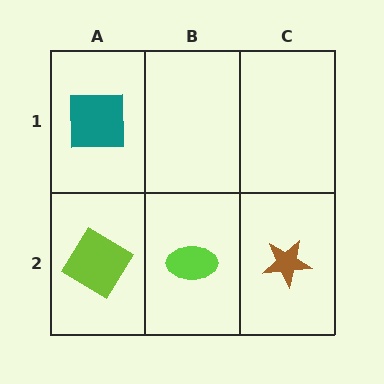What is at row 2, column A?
A lime diamond.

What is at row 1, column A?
A teal square.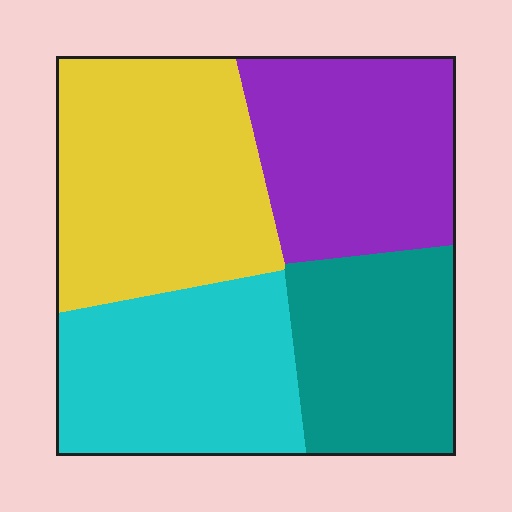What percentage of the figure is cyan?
Cyan covers around 25% of the figure.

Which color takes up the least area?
Teal, at roughly 20%.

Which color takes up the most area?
Yellow, at roughly 30%.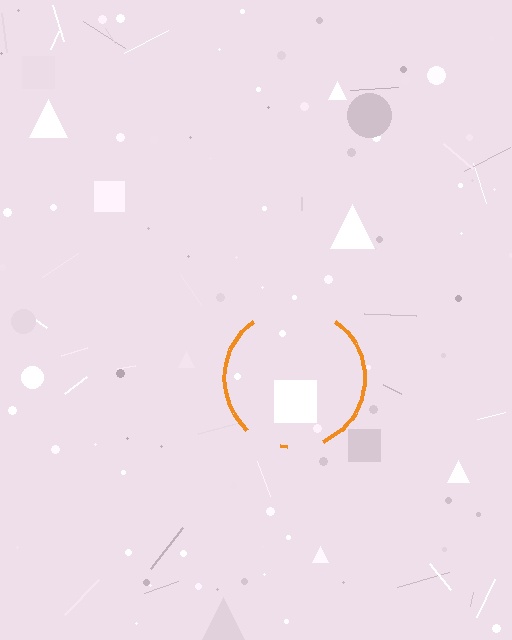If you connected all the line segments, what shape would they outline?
They would outline a circle.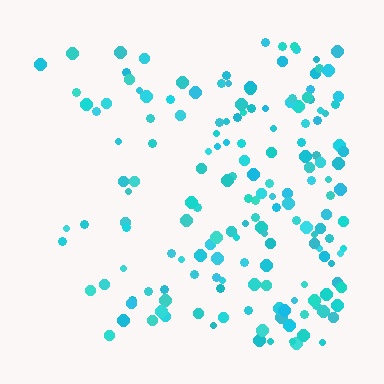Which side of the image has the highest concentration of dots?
The right.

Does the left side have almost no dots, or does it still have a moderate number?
Still a moderate number, just noticeably fewer than the right.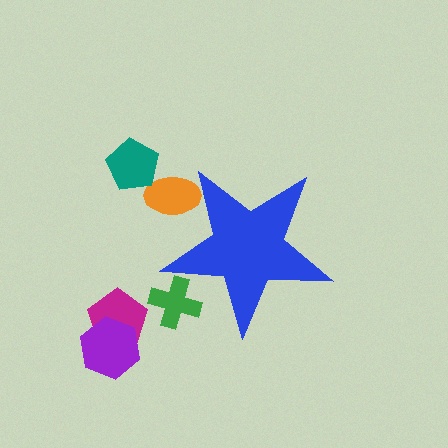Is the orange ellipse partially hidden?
Yes, the orange ellipse is partially hidden behind the blue star.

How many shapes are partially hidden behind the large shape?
2 shapes are partially hidden.